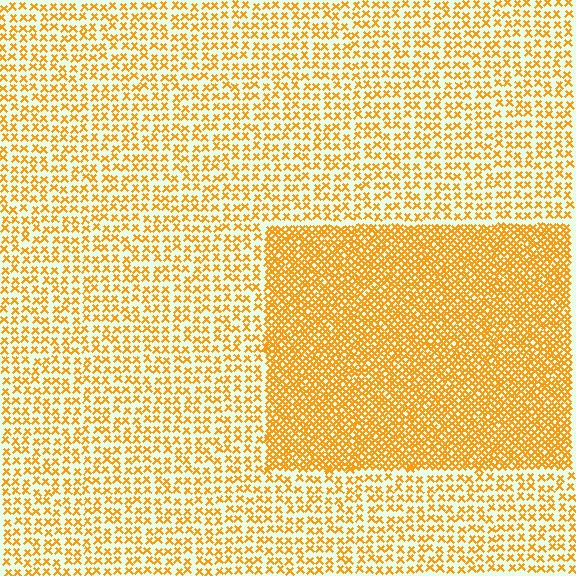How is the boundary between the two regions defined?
The boundary is defined by a change in element density (approximately 2.3x ratio). All elements are the same color, size, and shape.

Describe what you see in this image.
The image contains small orange elements arranged at two different densities. A rectangle-shaped region is visible where the elements are more densely packed than the surrounding area.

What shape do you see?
I see a rectangle.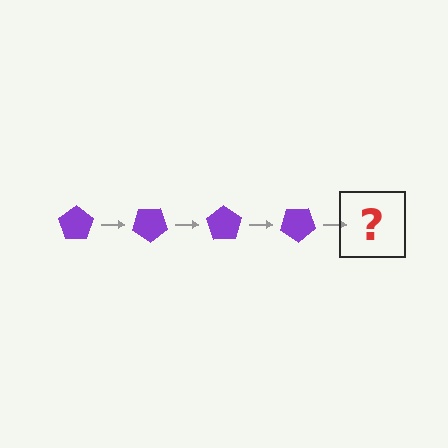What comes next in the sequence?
The next element should be a purple pentagon rotated 140 degrees.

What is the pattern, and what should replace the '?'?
The pattern is that the pentagon rotates 35 degrees each step. The '?' should be a purple pentagon rotated 140 degrees.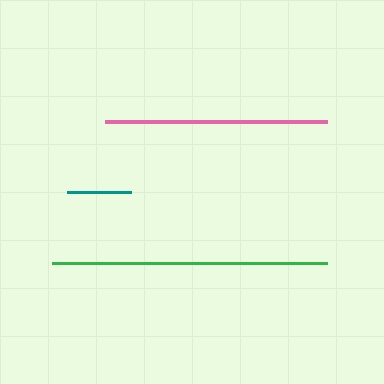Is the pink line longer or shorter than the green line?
The green line is longer than the pink line.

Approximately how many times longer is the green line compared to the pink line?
The green line is approximately 1.2 times the length of the pink line.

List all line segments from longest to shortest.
From longest to shortest: green, pink, teal.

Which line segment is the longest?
The green line is the longest at approximately 274 pixels.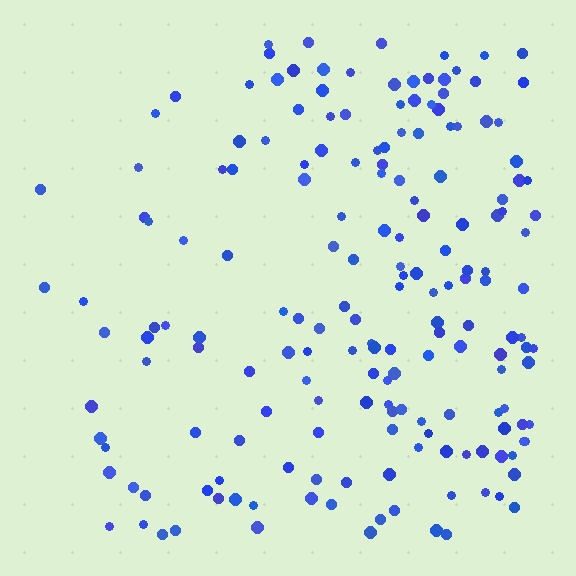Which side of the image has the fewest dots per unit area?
The left.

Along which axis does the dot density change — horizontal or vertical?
Horizontal.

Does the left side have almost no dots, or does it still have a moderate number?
Still a moderate number, just noticeably fewer than the right.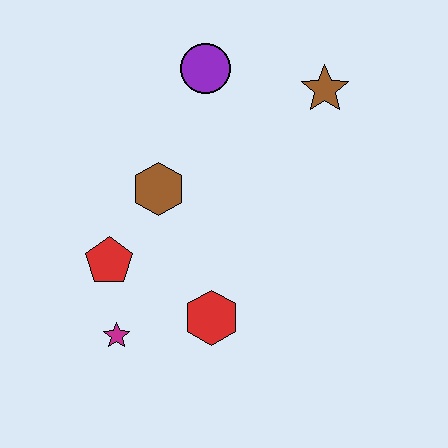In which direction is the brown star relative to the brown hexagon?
The brown star is to the right of the brown hexagon.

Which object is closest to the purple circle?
The brown star is closest to the purple circle.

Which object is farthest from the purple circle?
The magenta star is farthest from the purple circle.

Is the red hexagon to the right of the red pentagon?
Yes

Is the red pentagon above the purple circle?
No